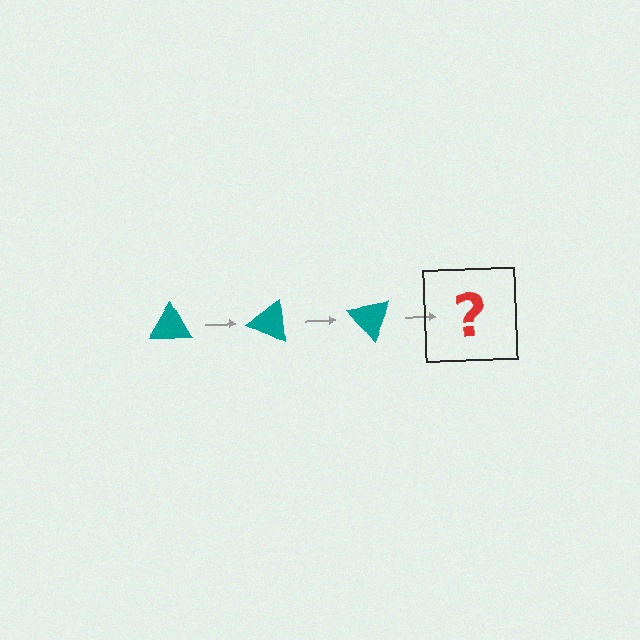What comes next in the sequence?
The next element should be a teal triangle rotated 75 degrees.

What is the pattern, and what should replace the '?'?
The pattern is that the triangle rotates 25 degrees each step. The '?' should be a teal triangle rotated 75 degrees.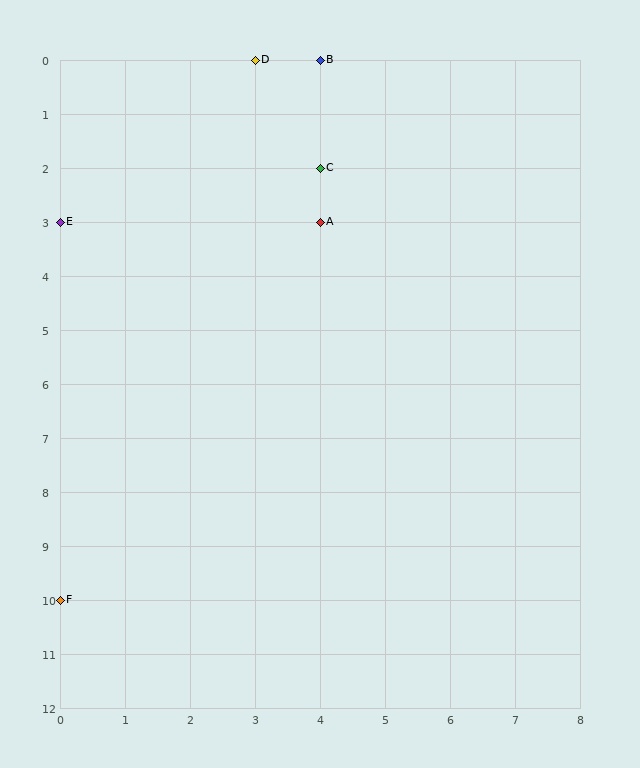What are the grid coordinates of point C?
Point C is at grid coordinates (4, 2).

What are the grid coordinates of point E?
Point E is at grid coordinates (0, 3).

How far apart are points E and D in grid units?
Points E and D are 3 columns and 3 rows apart (about 4.2 grid units diagonally).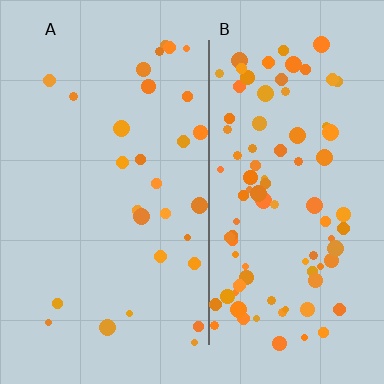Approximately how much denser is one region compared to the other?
Approximately 3.2× — region B over region A.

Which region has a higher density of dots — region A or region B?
B (the right).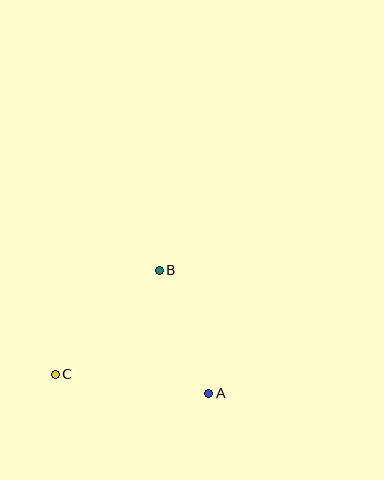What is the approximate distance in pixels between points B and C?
The distance between B and C is approximately 147 pixels.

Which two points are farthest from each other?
Points A and C are farthest from each other.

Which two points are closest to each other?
Points A and B are closest to each other.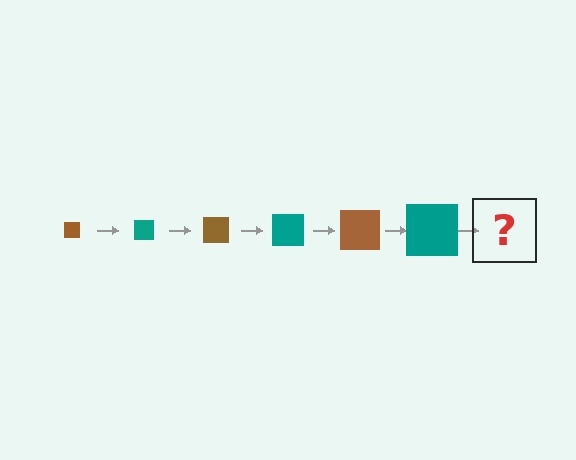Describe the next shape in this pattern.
It should be a brown square, larger than the previous one.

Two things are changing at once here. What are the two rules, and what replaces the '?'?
The two rules are that the square grows larger each step and the color cycles through brown and teal. The '?' should be a brown square, larger than the previous one.